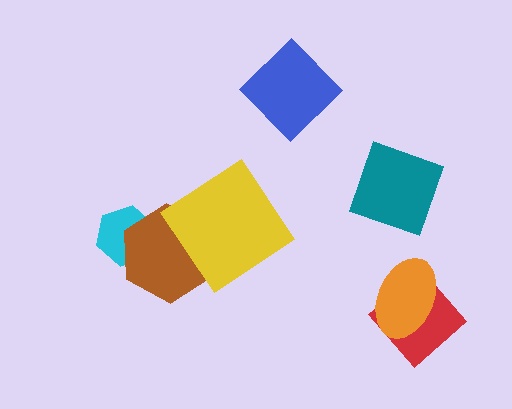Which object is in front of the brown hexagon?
The yellow diamond is in front of the brown hexagon.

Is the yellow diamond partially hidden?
No, no other shape covers it.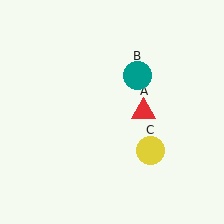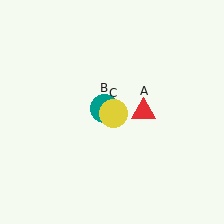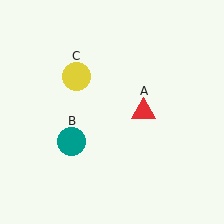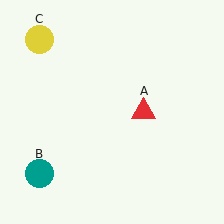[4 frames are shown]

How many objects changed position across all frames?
2 objects changed position: teal circle (object B), yellow circle (object C).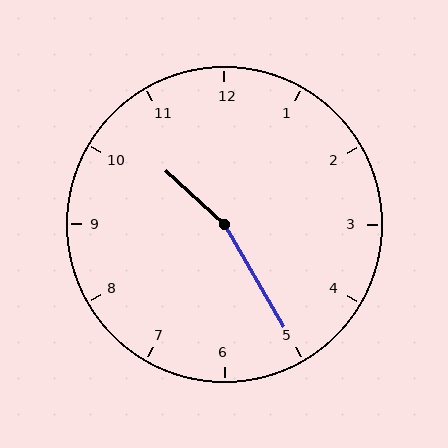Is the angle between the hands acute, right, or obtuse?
It is obtuse.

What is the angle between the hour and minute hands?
Approximately 162 degrees.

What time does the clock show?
10:25.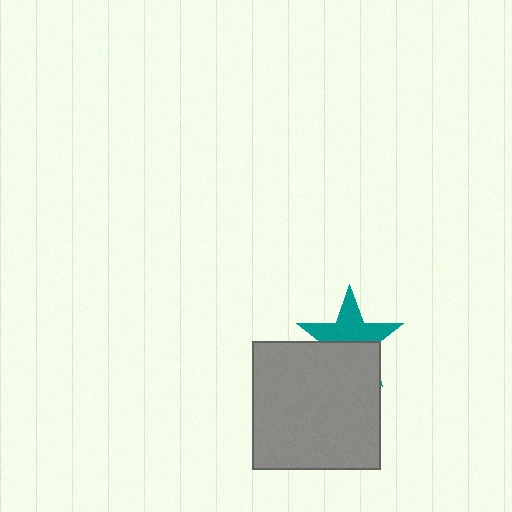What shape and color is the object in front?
The object in front is a gray square.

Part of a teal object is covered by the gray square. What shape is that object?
It is a star.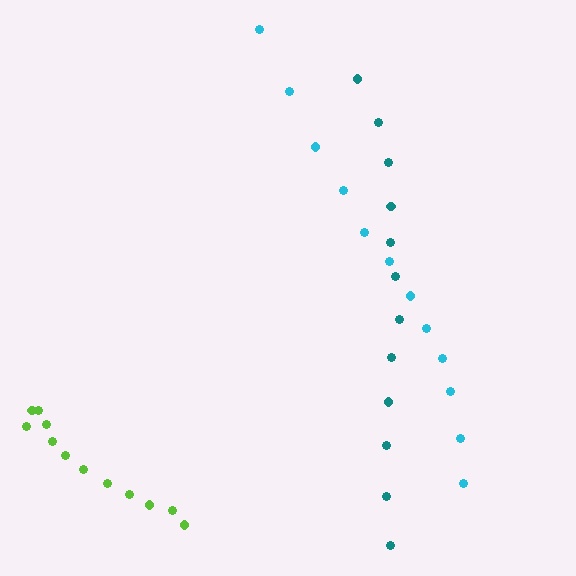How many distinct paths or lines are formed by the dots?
There are 3 distinct paths.